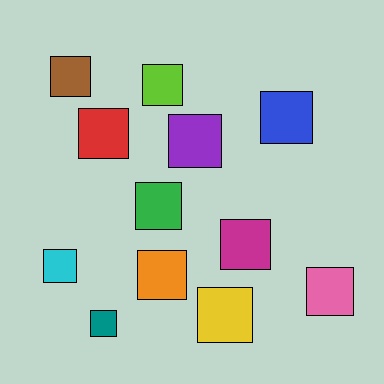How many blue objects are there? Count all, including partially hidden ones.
There is 1 blue object.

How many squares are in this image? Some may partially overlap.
There are 12 squares.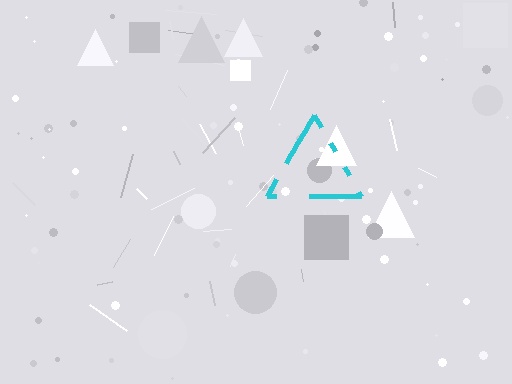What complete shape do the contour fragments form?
The contour fragments form a triangle.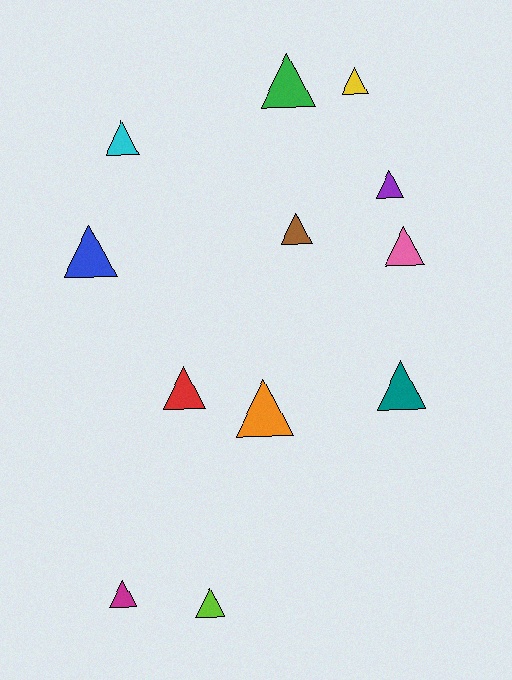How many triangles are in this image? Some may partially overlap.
There are 12 triangles.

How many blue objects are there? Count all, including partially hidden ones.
There is 1 blue object.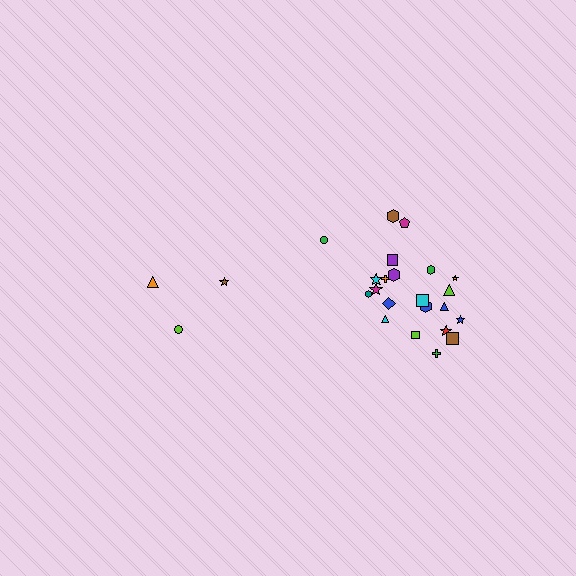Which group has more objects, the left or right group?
The right group.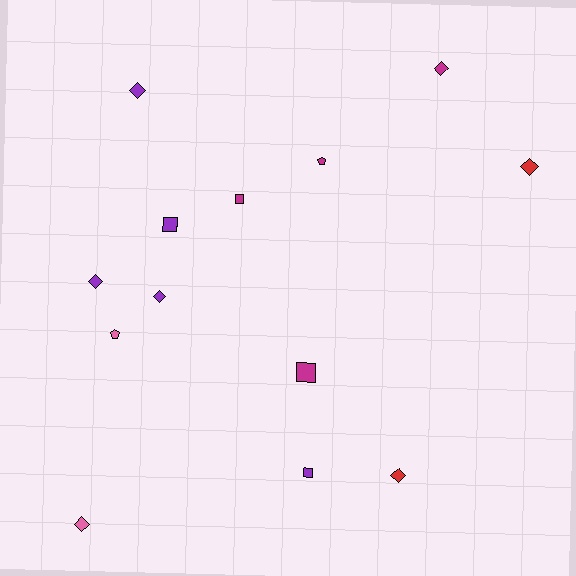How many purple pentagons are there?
There are no purple pentagons.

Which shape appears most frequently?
Diamond, with 7 objects.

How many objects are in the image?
There are 13 objects.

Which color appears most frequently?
Purple, with 5 objects.